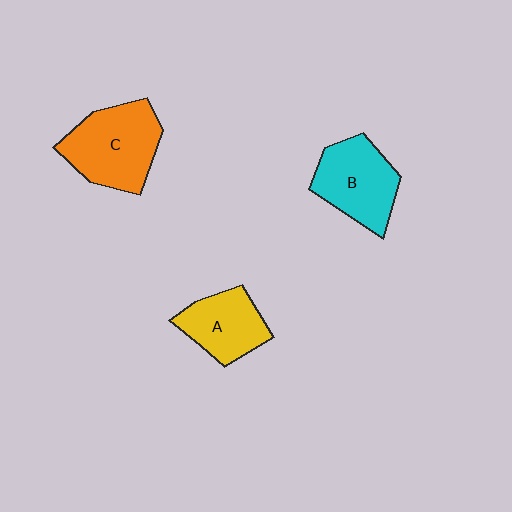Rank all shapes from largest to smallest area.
From largest to smallest: C (orange), B (cyan), A (yellow).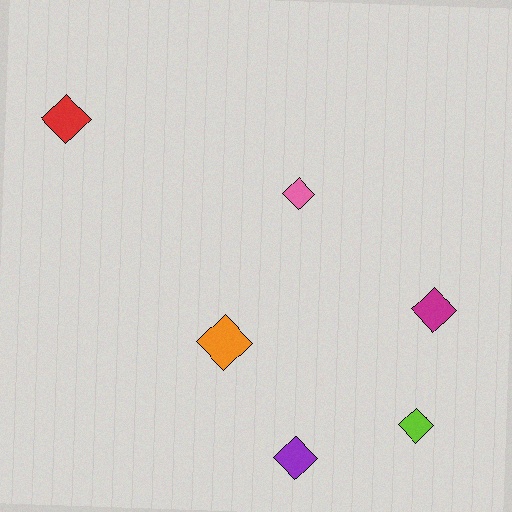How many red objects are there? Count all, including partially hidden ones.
There is 1 red object.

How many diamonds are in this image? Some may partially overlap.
There are 6 diamonds.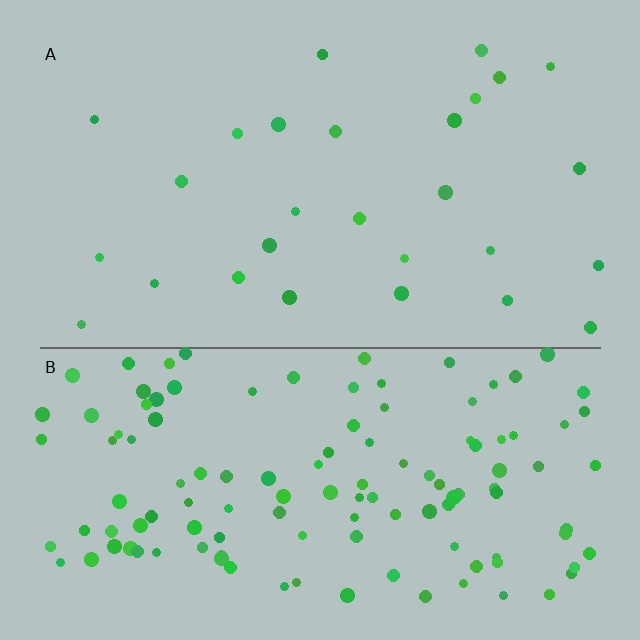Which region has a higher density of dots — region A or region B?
B (the bottom).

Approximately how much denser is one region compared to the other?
Approximately 4.6× — region B over region A.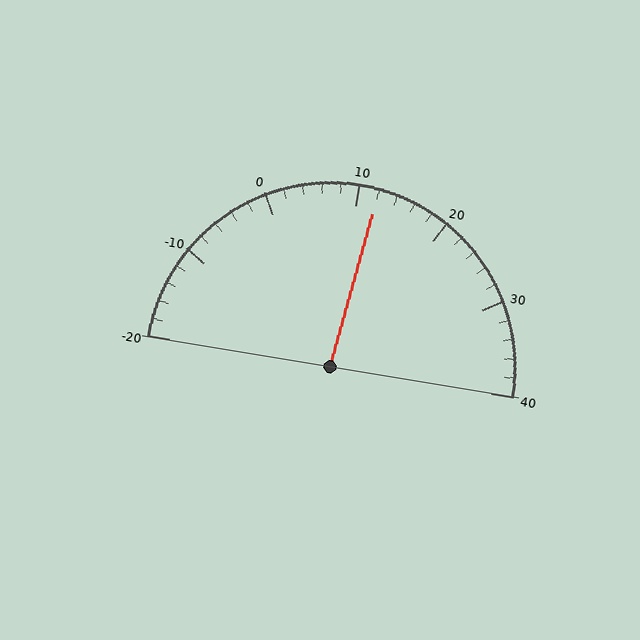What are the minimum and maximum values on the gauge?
The gauge ranges from -20 to 40.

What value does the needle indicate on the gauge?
The needle indicates approximately 12.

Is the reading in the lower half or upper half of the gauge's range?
The reading is in the upper half of the range (-20 to 40).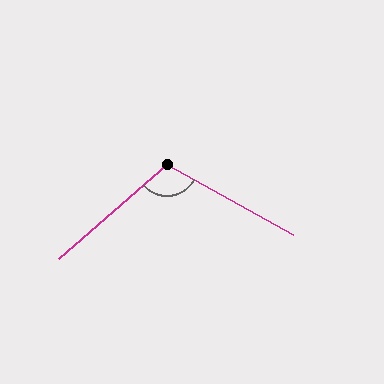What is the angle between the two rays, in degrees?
Approximately 110 degrees.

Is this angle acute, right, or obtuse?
It is obtuse.